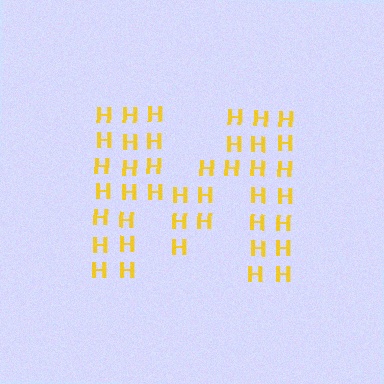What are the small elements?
The small elements are letter H's.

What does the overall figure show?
The overall figure shows the letter M.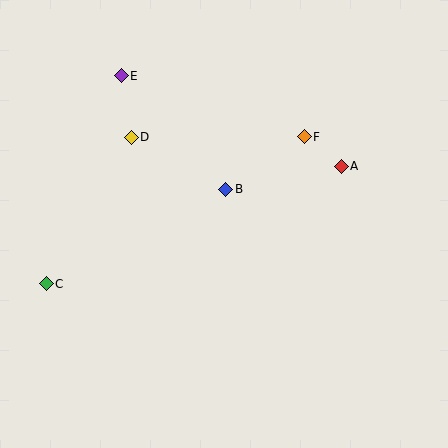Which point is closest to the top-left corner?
Point E is closest to the top-left corner.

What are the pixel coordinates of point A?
Point A is at (341, 166).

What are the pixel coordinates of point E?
Point E is at (121, 76).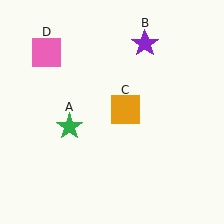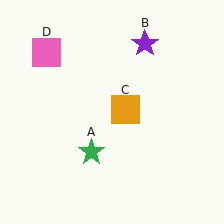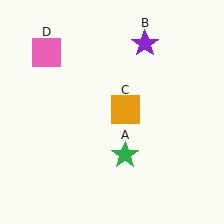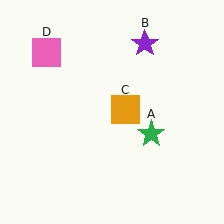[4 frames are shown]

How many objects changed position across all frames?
1 object changed position: green star (object A).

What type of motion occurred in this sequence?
The green star (object A) rotated counterclockwise around the center of the scene.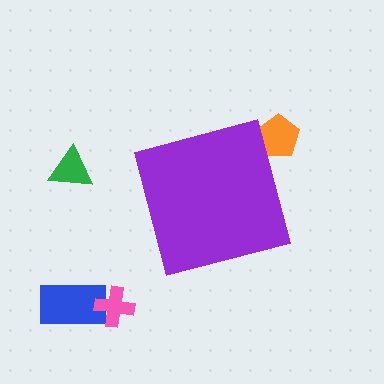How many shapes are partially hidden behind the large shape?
1 shape is partially hidden.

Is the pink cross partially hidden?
No, the pink cross is fully visible.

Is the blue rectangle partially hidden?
No, the blue rectangle is fully visible.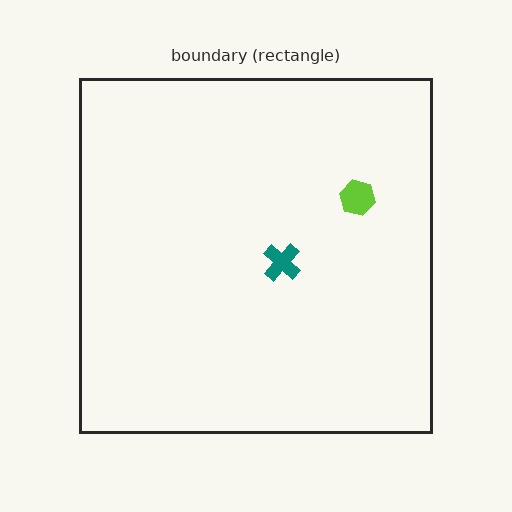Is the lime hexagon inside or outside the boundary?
Inside.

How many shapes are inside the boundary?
2 inside, 0 outside.